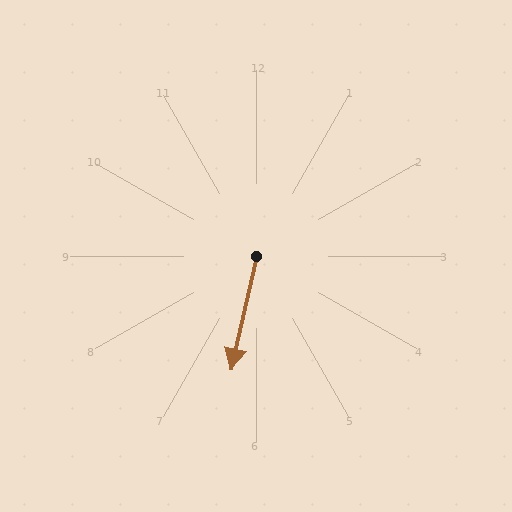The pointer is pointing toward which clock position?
Roughly 6 o'clock.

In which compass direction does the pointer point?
South.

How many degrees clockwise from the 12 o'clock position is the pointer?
Approximately 192 degrees.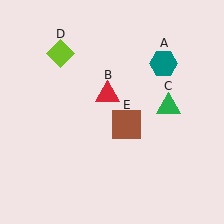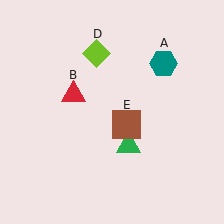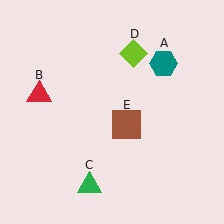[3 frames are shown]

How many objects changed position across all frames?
3 objects changed position: red triangle (object B), green triangle (object C), lime diamond (object D).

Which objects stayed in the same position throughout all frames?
Teal hexagon (object A) and brown square (object E) remained stationary.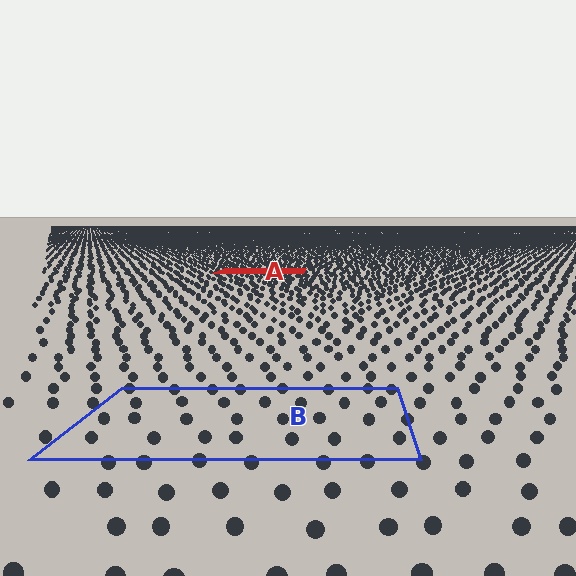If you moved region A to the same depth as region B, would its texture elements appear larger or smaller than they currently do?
They would appear larger. At a closer depth, the same texture elements are projected at a bigger on-screen size.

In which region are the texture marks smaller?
The texture marks are smaller in region A, because it is farther away.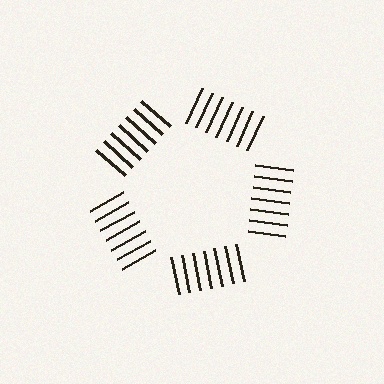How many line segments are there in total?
35 — 7 along each of the 5 edges.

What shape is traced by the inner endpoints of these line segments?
An illusory pentagon — the line segments terminate on its edges but no continuous stroke is drawn.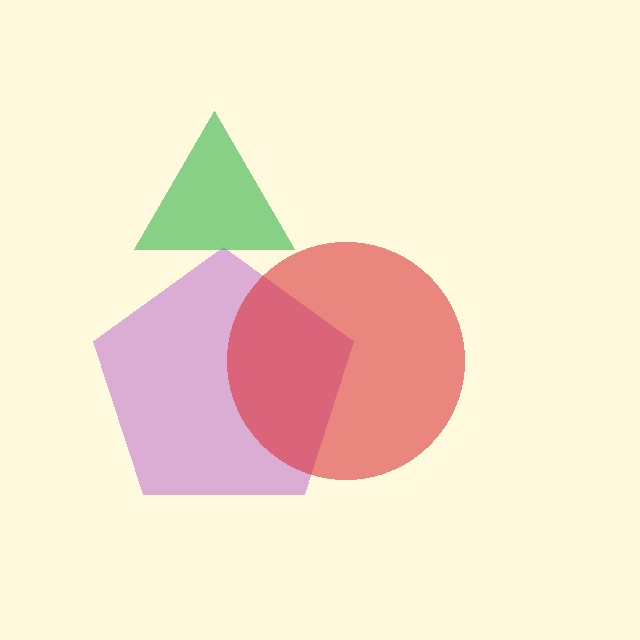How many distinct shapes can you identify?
There are 3 distinct shapes: a purple pentagon, a red circle, a green triangle.